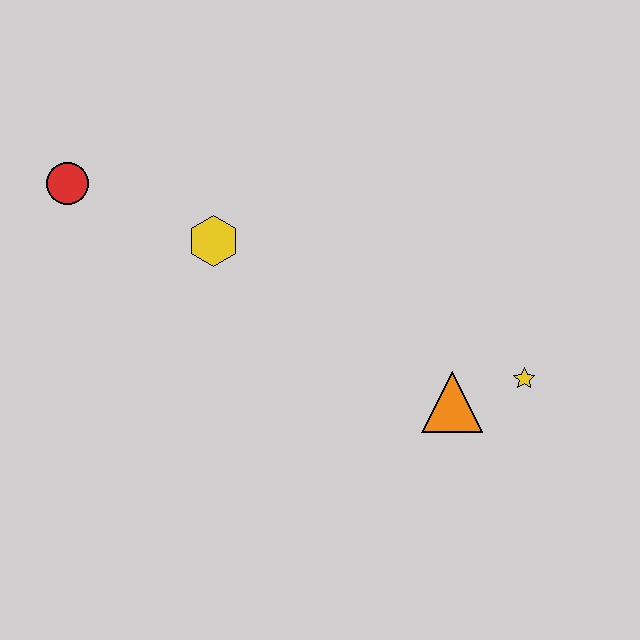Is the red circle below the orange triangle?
No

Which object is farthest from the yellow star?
The red circle is farthest from the yellow star.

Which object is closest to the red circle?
The yellow hexagon is closest to the red circle.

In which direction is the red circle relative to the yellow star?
The red circle is to the left of the yellow star.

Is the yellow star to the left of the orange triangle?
No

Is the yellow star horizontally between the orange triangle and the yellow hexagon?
No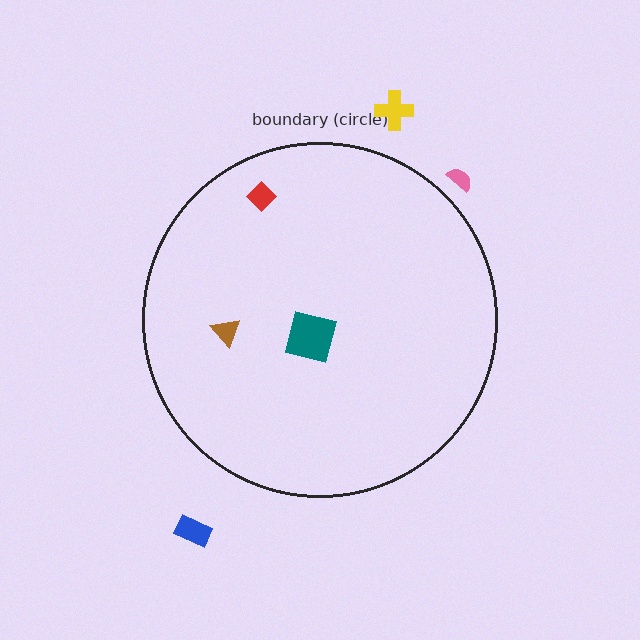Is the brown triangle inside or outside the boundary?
Inside.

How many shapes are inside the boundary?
3 inside, 3 outside.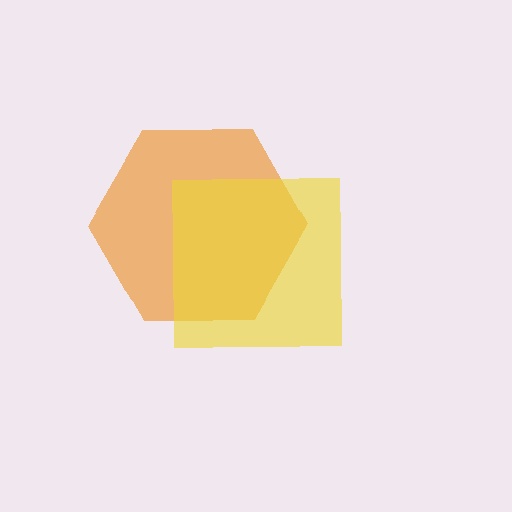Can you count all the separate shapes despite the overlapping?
Yes, there are 2 separate shapes.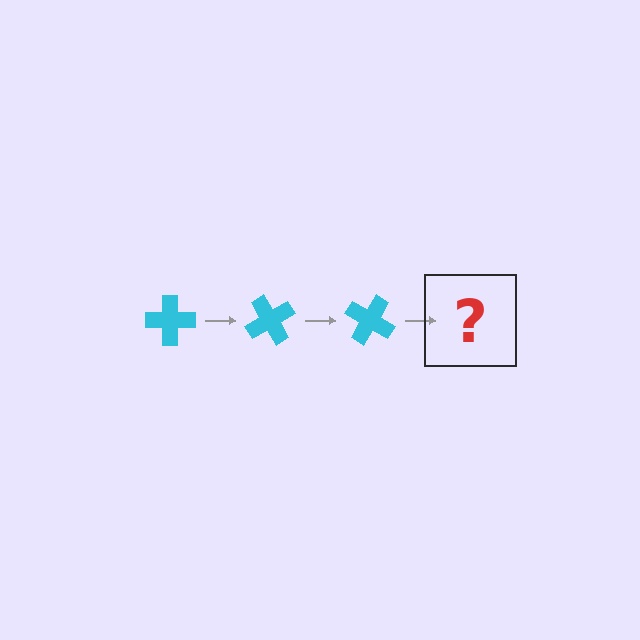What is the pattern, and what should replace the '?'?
The pattern is that the cross rotates 60 degrees each step. The '?' should be a cyan cross rotated 180 degrees.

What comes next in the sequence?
The next element should be a cyan cross rotated 180 degrees.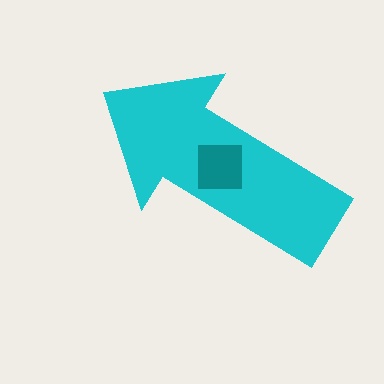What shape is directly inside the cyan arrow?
The teal square.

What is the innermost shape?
The teal square.